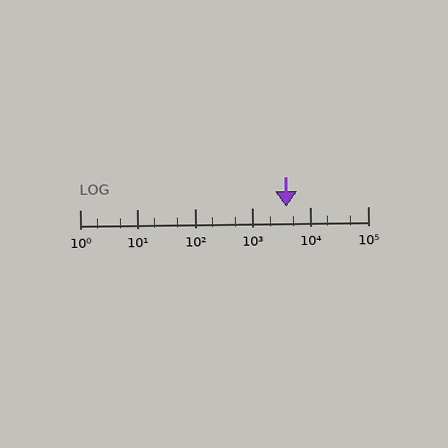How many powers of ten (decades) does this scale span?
The scale spans 5 decades, from 1 to 100000.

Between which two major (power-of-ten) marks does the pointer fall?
The pointer is between 1000 and 10000.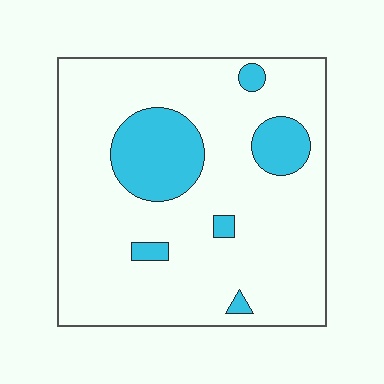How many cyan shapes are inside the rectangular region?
6.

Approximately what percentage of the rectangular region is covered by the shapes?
Approximately 15%.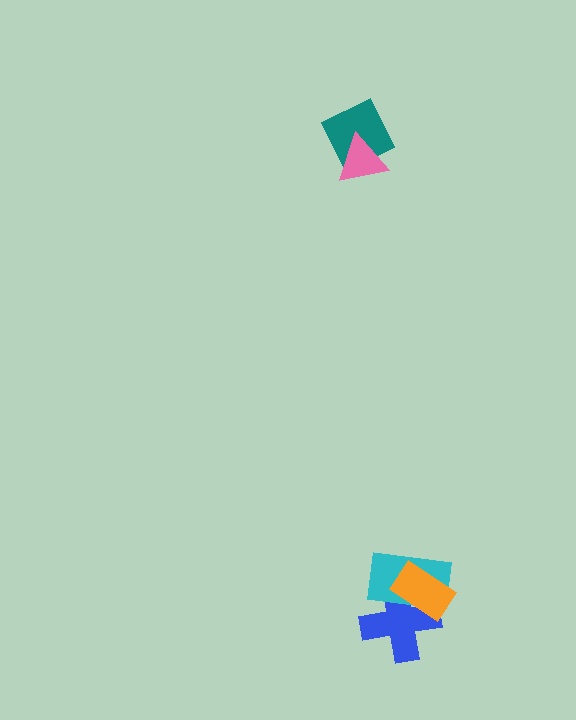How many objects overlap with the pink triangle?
1 object overlaps with the pink triangle.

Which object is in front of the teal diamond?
The pink triangle is in front of the teal diamond.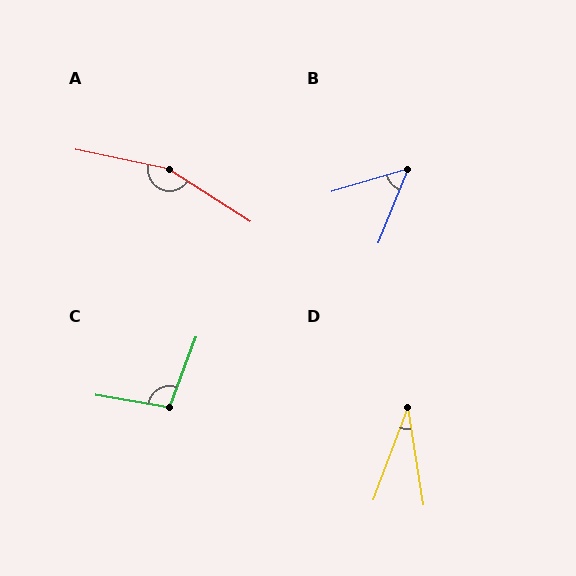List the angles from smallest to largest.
D (29°), B (51°), C (101°), A (159°).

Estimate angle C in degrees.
Approximately 101 degrees.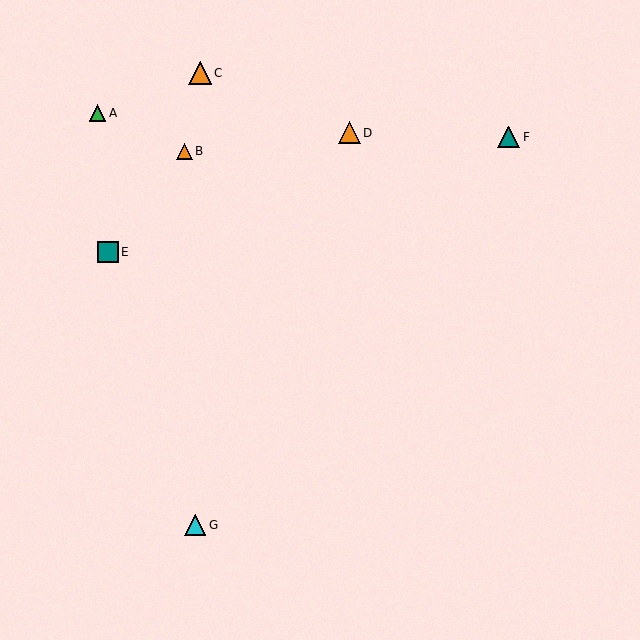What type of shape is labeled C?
Shape C is an orange triangle.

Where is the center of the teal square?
The center of the teal square is at (108, 252).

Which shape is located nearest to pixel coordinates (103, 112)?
The green triangle (labeled A) at (98, 113) is nearest to that location.